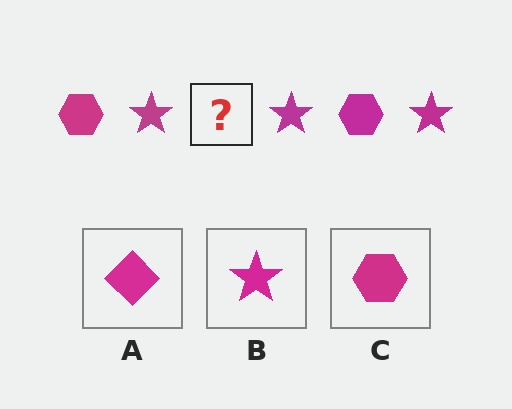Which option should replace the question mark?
Option C.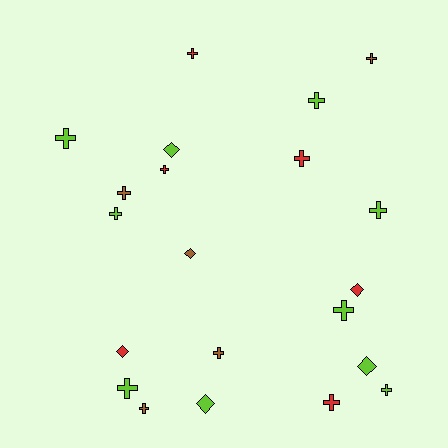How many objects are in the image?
There are 21 objects.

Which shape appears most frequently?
Cross, with 15 objects.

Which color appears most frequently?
Lime, with 10 objects.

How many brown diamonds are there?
There is 1 brown diamond.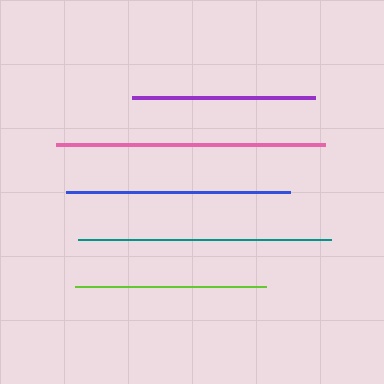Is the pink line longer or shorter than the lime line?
The pink line is longer than the lime line.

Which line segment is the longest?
The pink line is the longest at approximately 269 pixels.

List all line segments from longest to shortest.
From longest to shortest: pink, teal, blue, lime, purple.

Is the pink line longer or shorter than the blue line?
The pink line is longer than the blue line.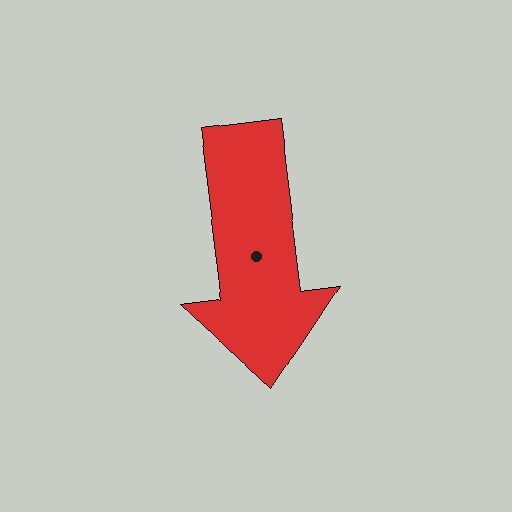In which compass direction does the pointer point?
South.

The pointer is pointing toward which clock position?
Roughly 6 o'clock.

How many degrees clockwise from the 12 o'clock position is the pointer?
Approximately 173 degrees.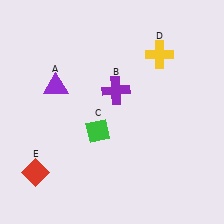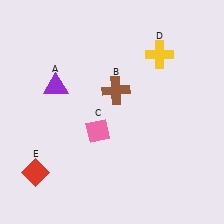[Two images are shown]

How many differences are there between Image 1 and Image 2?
There are 2 differences between the two images.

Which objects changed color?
B changed from purple to brown. C changed from green to pink.